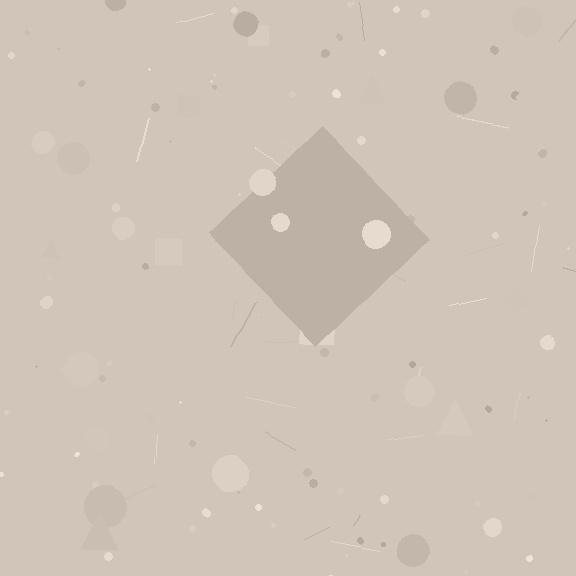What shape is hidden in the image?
A diamond is hidden in the image.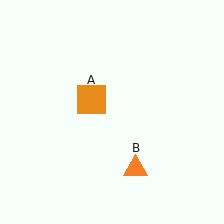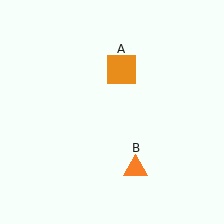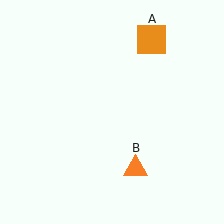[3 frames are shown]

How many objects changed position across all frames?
1 object changed position: orange square (object A).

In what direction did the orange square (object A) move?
The orange square (object A) moved up and to the right.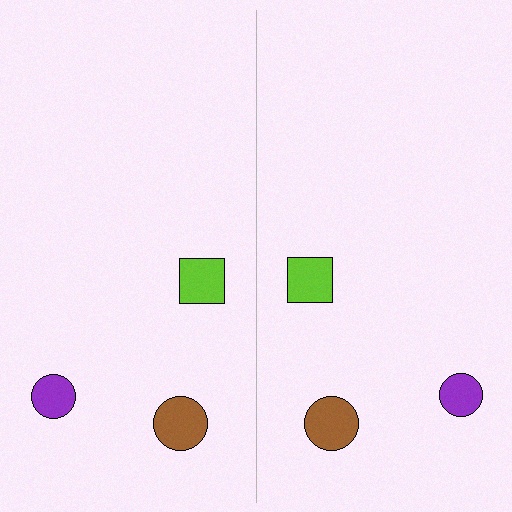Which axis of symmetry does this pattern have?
The pattern has a vertical axis of symmetry running through the center of the image.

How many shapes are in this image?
There are 6 shapes in this image.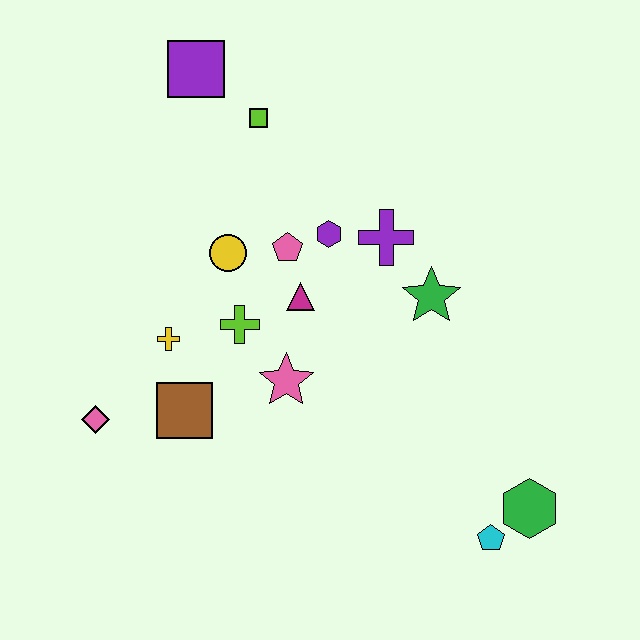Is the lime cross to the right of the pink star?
No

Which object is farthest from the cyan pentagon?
The purple square is farthest from the cyan pentagon.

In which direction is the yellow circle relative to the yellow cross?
The yellow circle is above the yellow cross.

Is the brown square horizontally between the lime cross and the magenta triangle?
No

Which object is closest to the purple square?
The lime square is closest to the purple square.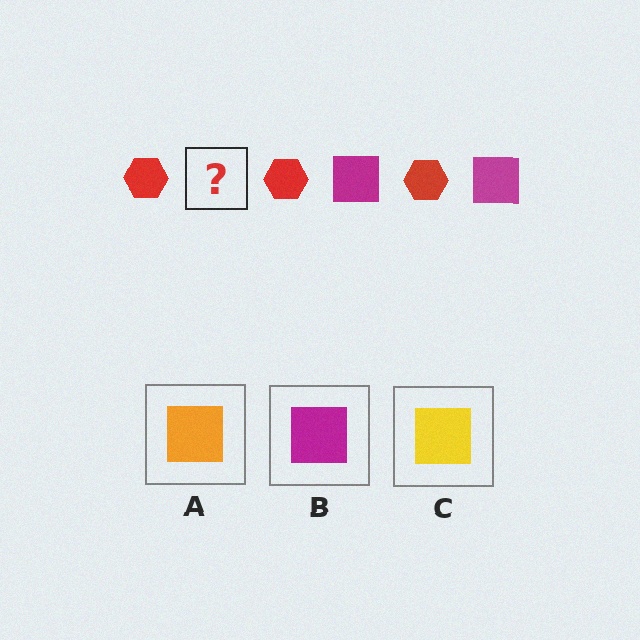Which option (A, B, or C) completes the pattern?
B.